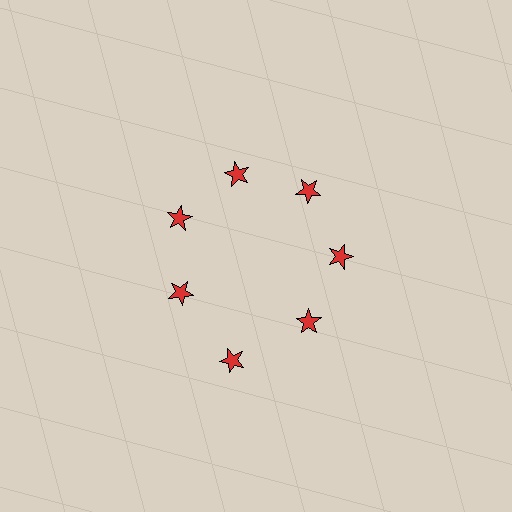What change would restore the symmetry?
The symmetry would be restored by moving it inward, back onto the ring so that all 7 stars sit at equal angles and equal distance from the center.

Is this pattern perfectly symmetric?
No. The 7 red stars are arranged in a ring, but one element near the 6 o'clock position is pushed outward from the center, breaking the 7-fold rotational symmetry.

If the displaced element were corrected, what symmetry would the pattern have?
It would have 7-fold rotational symmetry — the pattern would map onto itself every 51 degrees.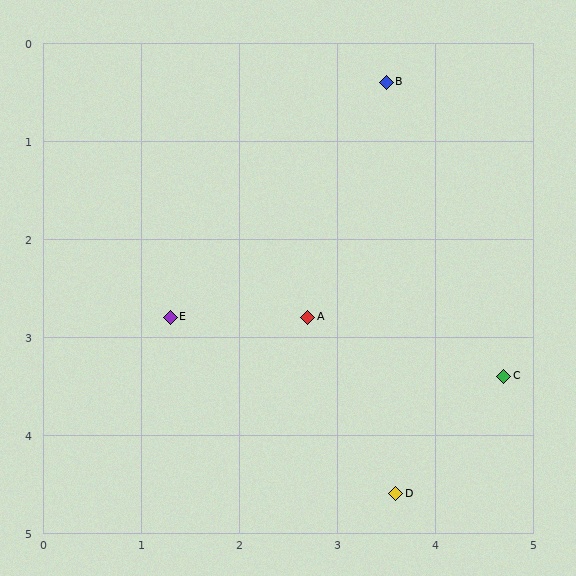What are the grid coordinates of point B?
Point B is at approximately (3.5, 0.4).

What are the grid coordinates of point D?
Point D is at approximately (3.6, 4.6).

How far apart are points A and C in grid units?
Points A and C are about 2.1 grid units apart.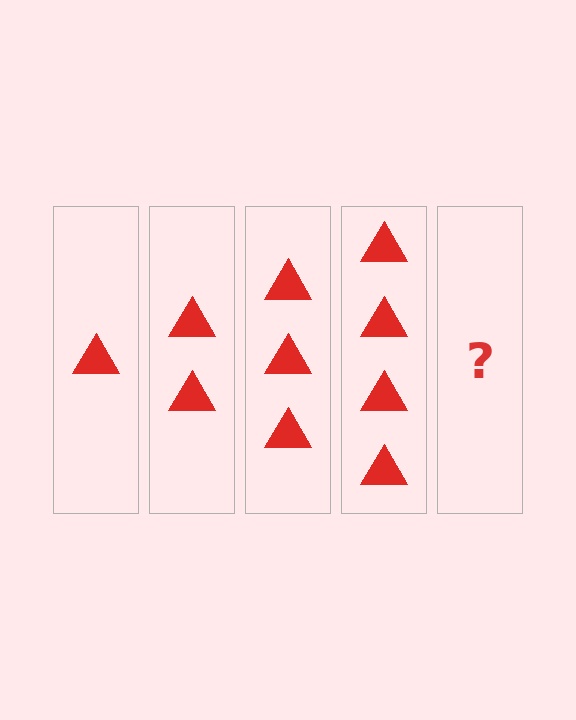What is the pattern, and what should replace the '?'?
The pattern is that each step adds one more triangle. The '?' should be 5 triangles.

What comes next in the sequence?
The next element should be 5 triangles.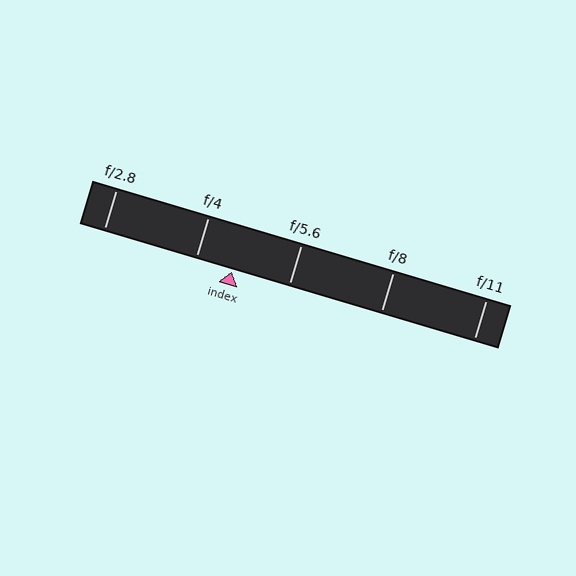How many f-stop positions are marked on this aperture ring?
There are 5 f-stop positions marked.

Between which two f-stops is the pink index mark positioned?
The index mark is between f/4 and f/5.6.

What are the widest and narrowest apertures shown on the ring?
The widest aperture shown is f/2.8 and the narrowest is f/11.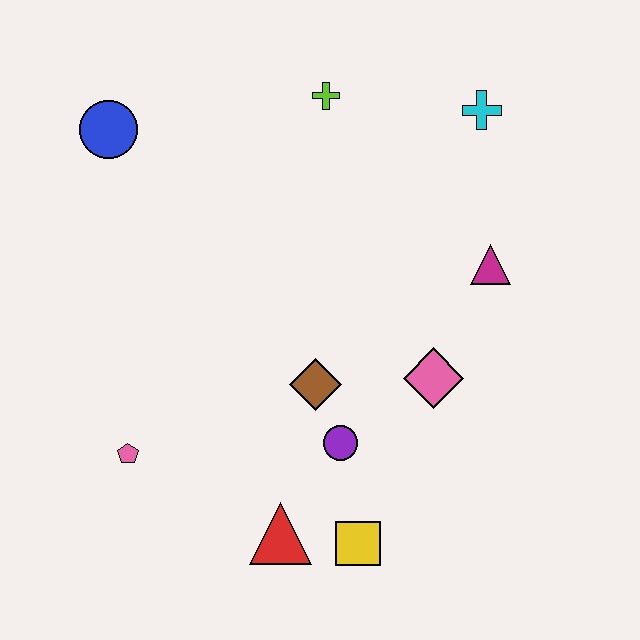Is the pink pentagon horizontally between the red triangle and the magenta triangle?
No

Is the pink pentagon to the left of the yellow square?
Yes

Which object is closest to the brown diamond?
The purple circle is closest to the brown diamond.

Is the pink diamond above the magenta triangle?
No